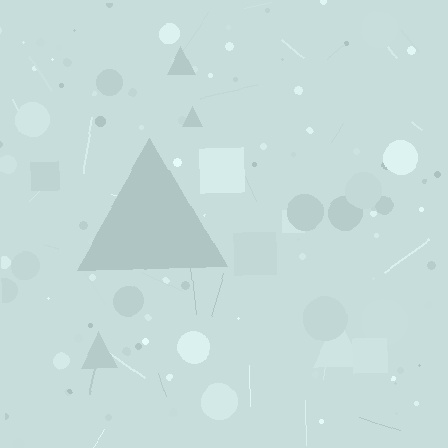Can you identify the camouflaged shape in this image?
The camouflaged shape is a triangle.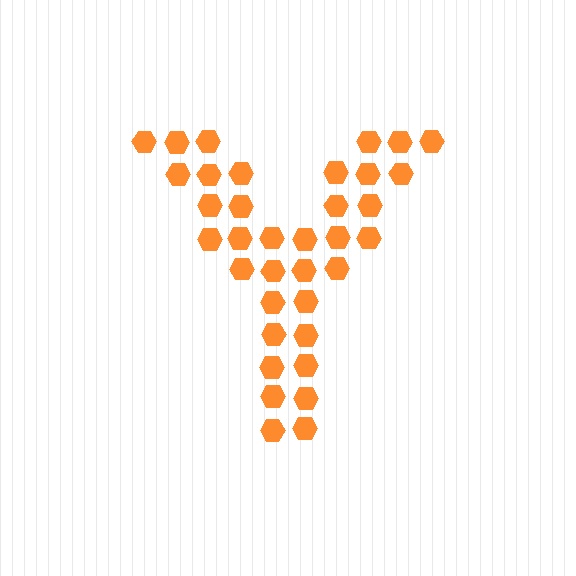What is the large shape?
The large shape is the letter Y.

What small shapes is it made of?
It is made of small hexagons.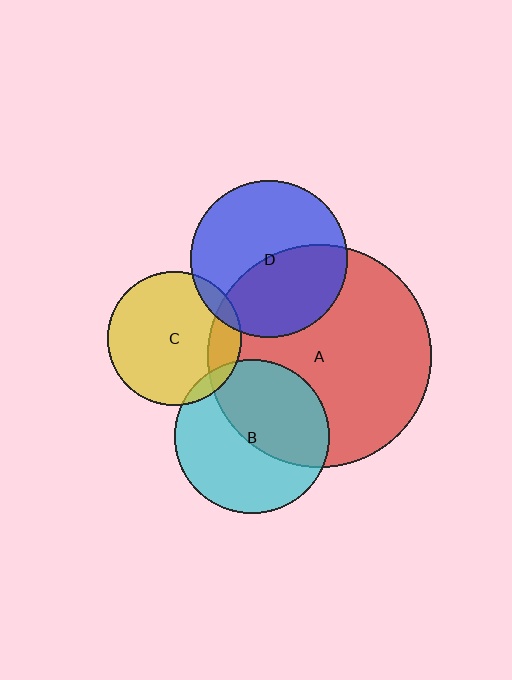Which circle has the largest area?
Circle A (red).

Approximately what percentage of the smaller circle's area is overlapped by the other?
Approximately 5%.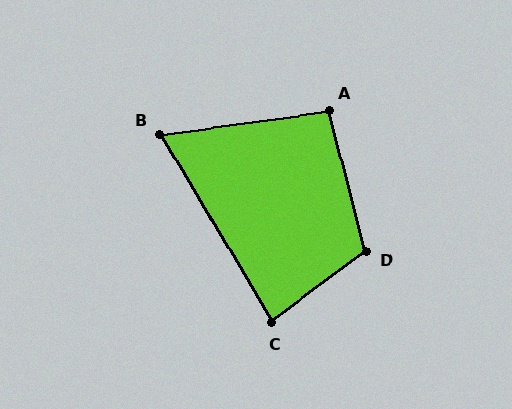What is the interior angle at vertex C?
Approximately 84 degrees (acute).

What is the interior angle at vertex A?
Approximately 96 degrees (obtuse).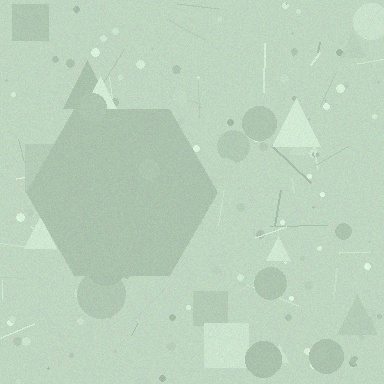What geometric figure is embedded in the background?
A hexagon is embedded in the background.